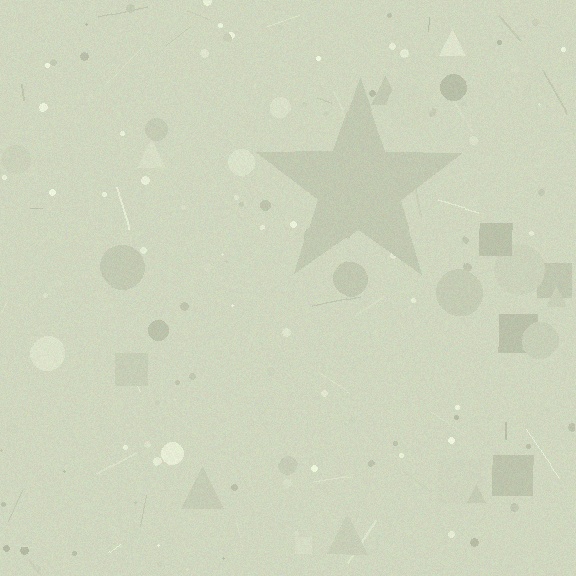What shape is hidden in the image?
A star is hidden in the image.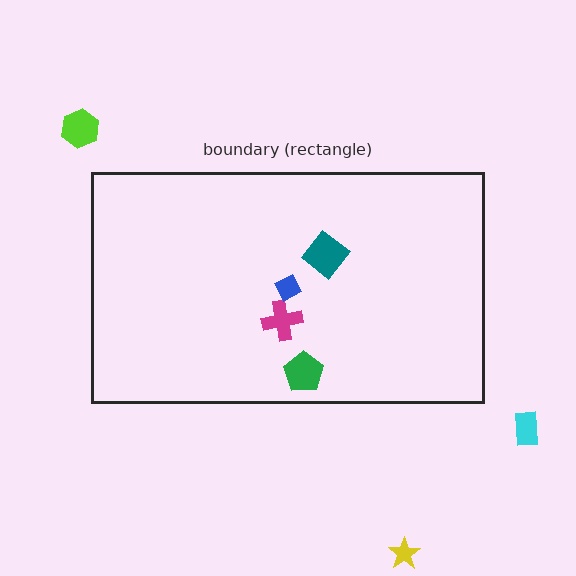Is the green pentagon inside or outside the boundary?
Inside.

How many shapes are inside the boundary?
4 inside, 3 outside.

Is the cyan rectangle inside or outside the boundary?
Outside.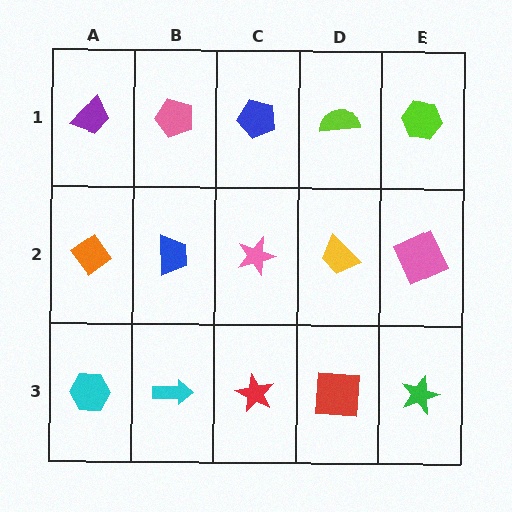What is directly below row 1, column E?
A pink square.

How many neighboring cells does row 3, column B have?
3.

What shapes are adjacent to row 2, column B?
A pink pentagon (row 1, column B), a cyan arrow (row 3, column B), an orange diamond (row 2, column A), a pink star (row 2, column C).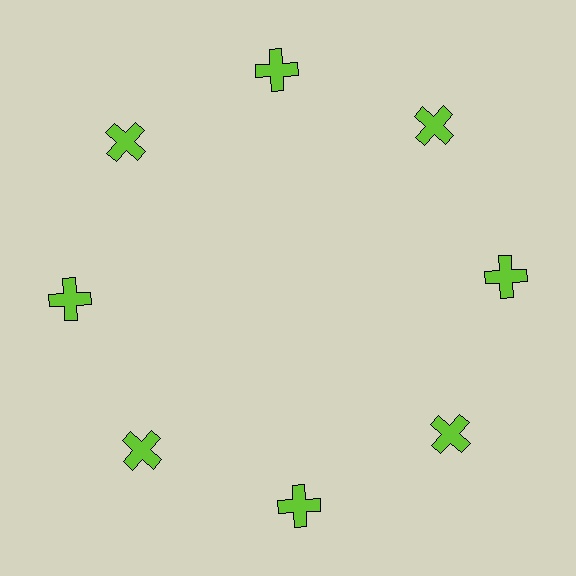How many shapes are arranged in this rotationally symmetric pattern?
There are 8 shapes, arranged in 8 groups of 1.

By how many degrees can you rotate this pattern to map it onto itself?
The pattern maps onto itself every 45 degrees of rotation.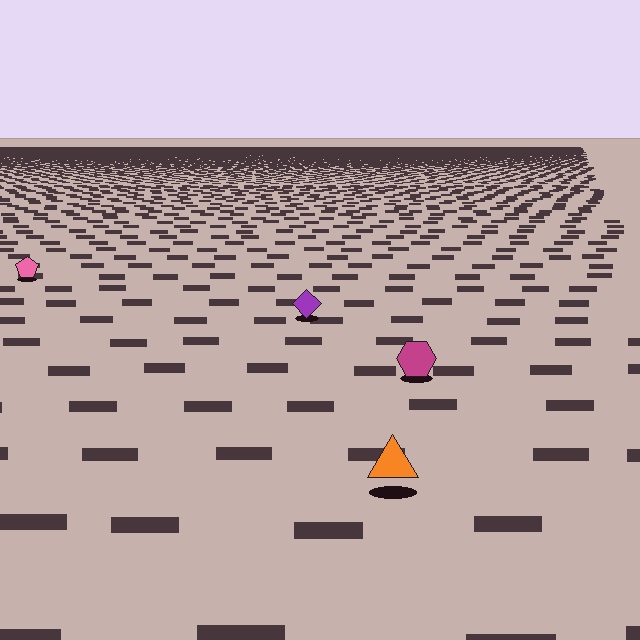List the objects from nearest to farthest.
From nearest to farthest: the orange triangle, the magenta hexagon, the purple diamond, the pink pentagon.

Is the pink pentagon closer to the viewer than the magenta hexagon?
No. The magenta hexagon is closer — you can tell from the texture gradient: the ground texture is coarser near it.